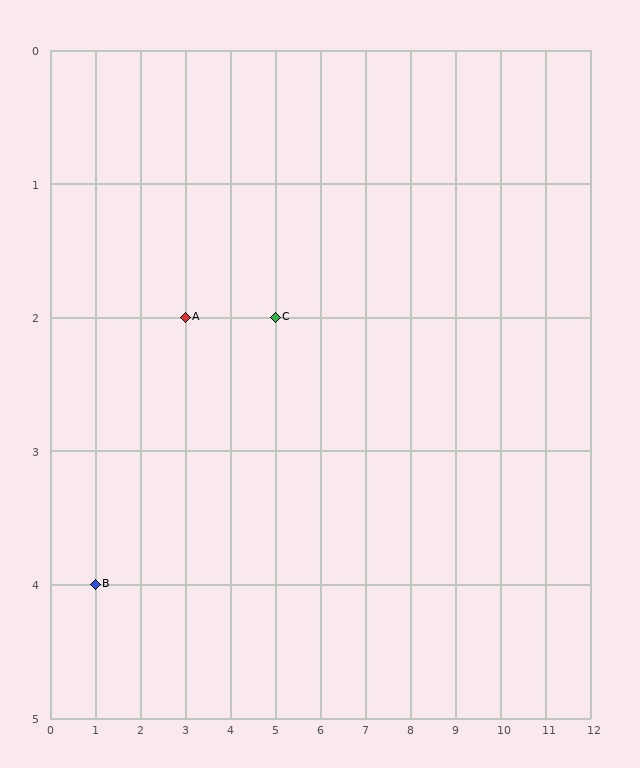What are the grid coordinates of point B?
Point B is at grid coordinates (1, 4).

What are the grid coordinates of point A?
Point A is at grid coordinates (3, 2).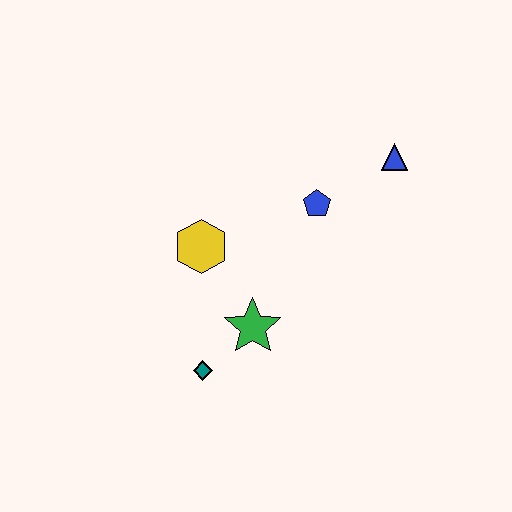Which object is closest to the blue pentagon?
The blue triangle is closest to the blue pentagon.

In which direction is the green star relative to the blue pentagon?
The green star is below the blue pentagon.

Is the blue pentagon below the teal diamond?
No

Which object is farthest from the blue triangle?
The teal diamond is farthest from the blue triangle.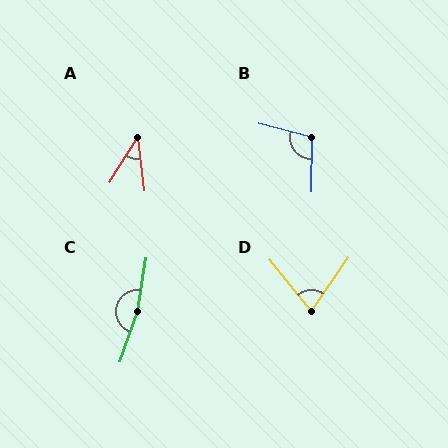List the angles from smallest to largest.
A (39°), D (73°), B (103°), C (169°).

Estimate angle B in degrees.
Approximately 103 degrees.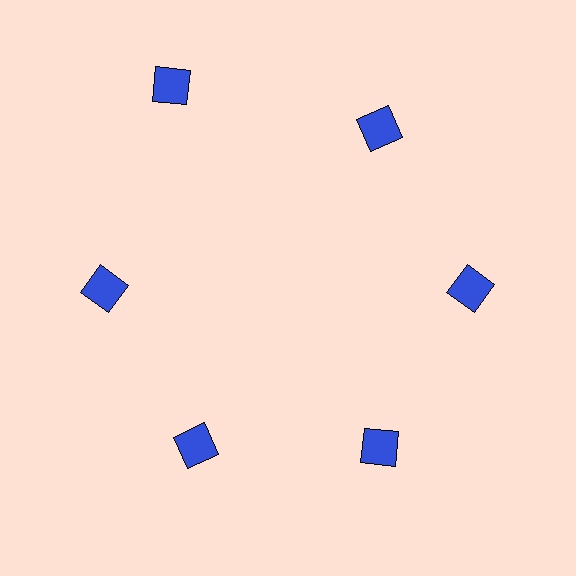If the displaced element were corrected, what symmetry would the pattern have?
It would have 6-fold rotational symmetry — the pattern would map onto itself every 60 degrees.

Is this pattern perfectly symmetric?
No. The 6 blue squares are arranged in a ring, but one element near the 11 o'clock position is pushed outward from the center, breaking the 6-fold rotational symmetry.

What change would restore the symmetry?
The symmetry would be restored by moving it inward, back onto the ring so that all 6 squares sit at equal angles and equal distance from the center.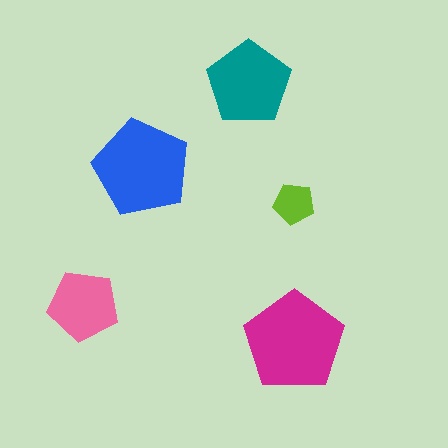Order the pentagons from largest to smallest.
the magenta one, the blue one, the teal one, the pink one, the lime one.